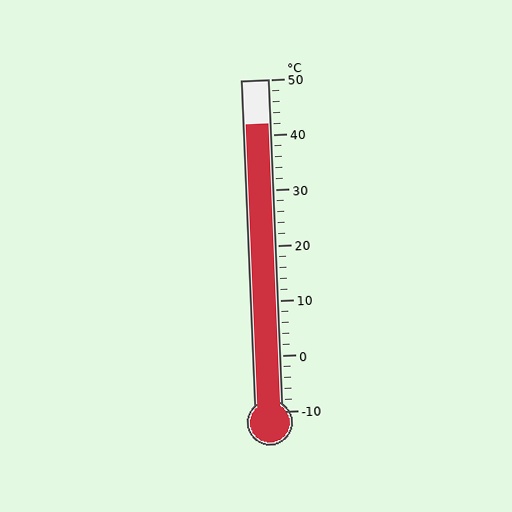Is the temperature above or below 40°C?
The temperature is above 40°C.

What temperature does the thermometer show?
The thermometer shows approximately 42°C.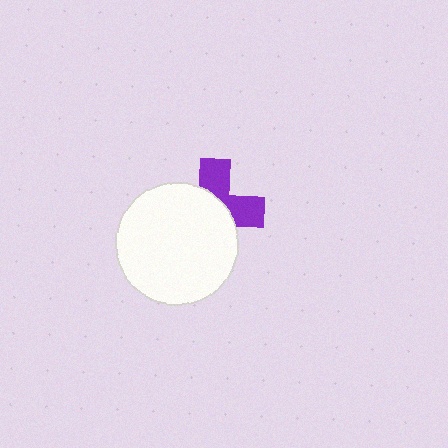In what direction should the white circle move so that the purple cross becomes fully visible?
The white circle should move toward the lower-left. That is the shortest direction to clear the overlap and leave the purple cross fully visible.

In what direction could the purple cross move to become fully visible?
The purple cross could move toward the upper-right. That would shift it out from behind the white circle entirely.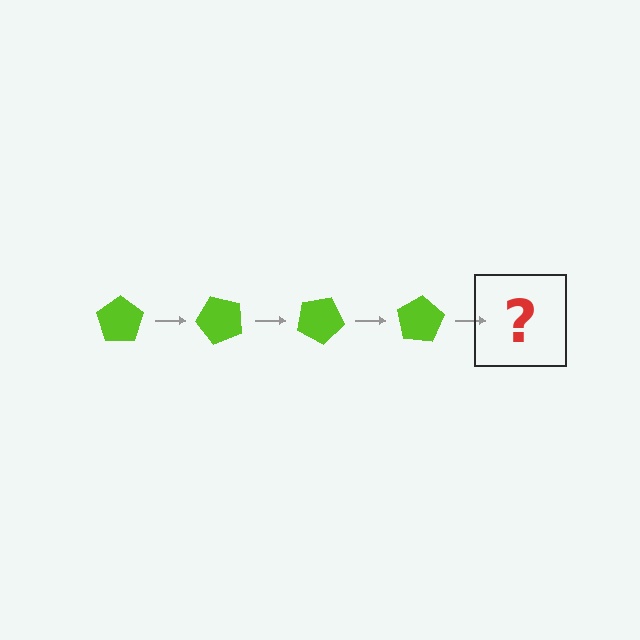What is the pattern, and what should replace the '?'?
The pattern is that the pentagon rotates 50 degrees each step. The '?' should be a lime pentagon rotated 200 degrees.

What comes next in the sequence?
The next element should be a lime pentagon rotated 200 degrees.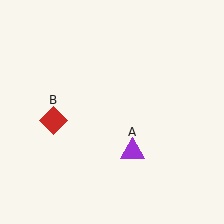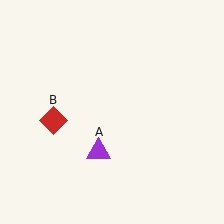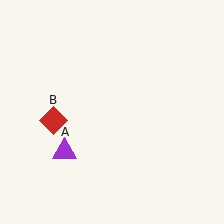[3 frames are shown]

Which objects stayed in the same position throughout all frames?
Red diamond (object B) remained stationary.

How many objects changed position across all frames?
1 object changed position: purple triangle (object A).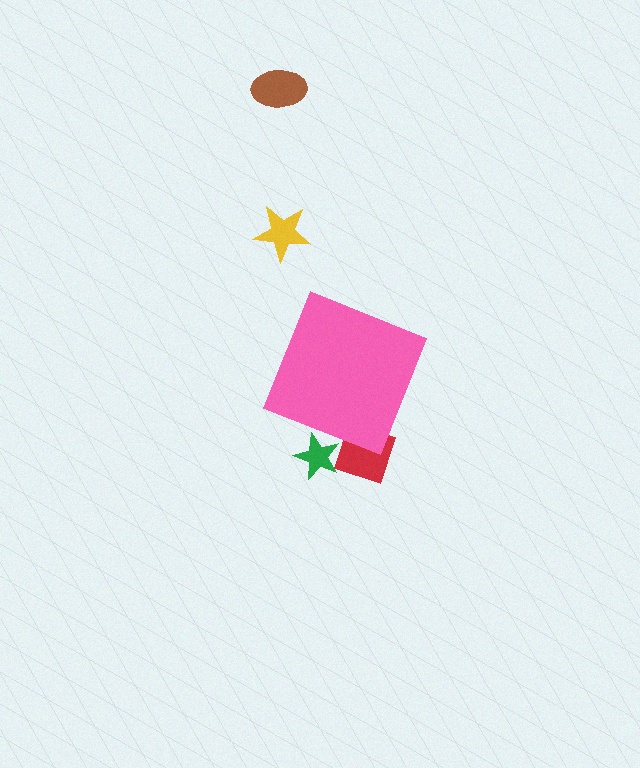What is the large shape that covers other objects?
A pink diamond.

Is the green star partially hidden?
Yes, the green star is partially hidden behind the pink diamond.